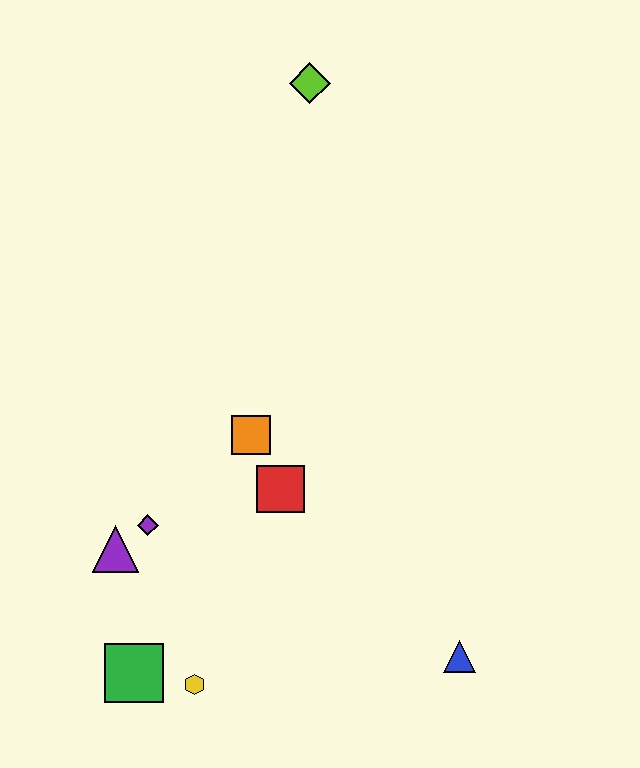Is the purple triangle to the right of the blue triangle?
No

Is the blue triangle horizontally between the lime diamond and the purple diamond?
No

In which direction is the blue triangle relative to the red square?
The blue triangle is to the right of the red square.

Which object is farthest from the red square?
The lime diamond is farthest from the red square.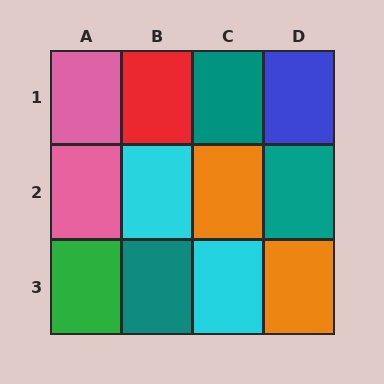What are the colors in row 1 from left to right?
Pink, red, teal, blue.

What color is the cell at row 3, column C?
Cyan.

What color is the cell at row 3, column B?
Teal.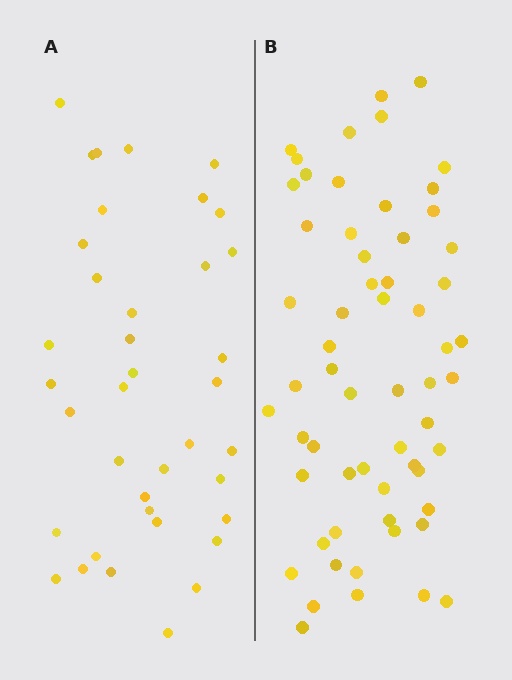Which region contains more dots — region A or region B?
Region B (the right region) has more dots.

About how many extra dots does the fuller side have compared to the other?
Region B has approximately 20 more dots than region A.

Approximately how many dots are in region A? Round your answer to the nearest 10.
About 40 dots. (The exact count is 38, which rounds to 40.)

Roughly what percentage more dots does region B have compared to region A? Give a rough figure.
About 60% more.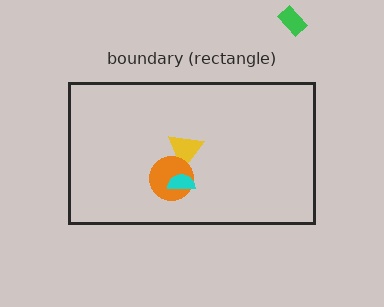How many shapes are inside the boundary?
3 inside, 1 outside.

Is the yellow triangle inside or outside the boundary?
Inside.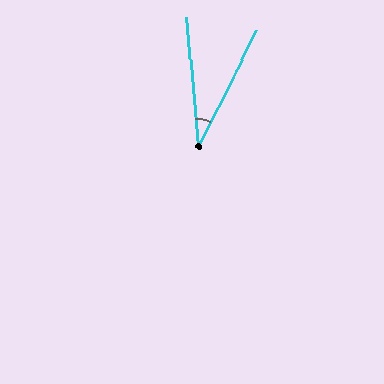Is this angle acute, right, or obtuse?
It is acute.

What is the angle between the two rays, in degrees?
Approximately 32 degrees.